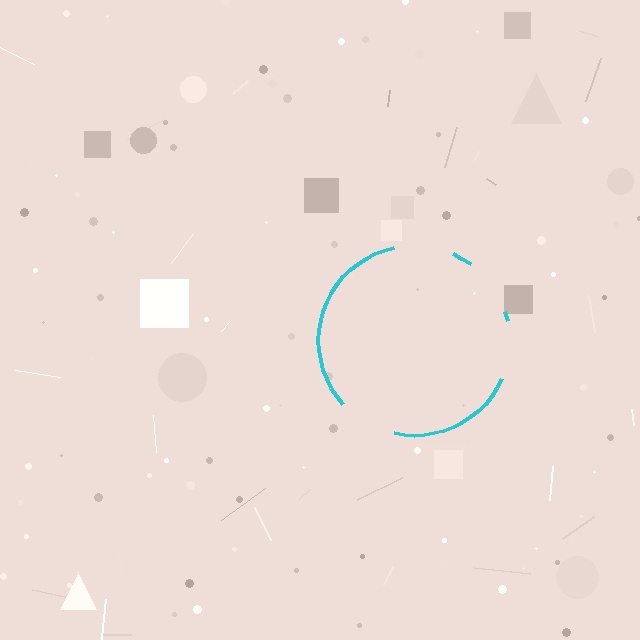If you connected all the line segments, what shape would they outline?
They would outline a circle.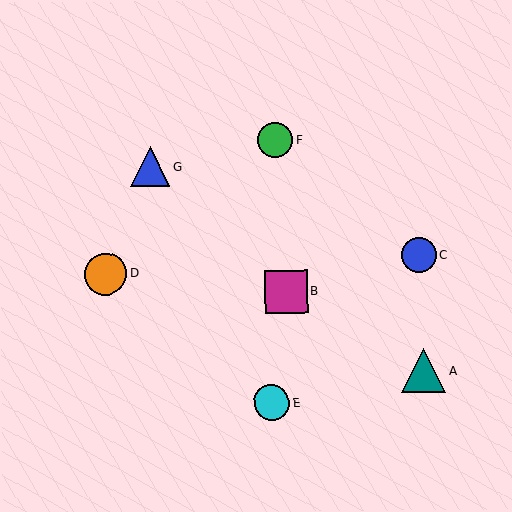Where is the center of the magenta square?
The center of the magenta square is at (286, 292).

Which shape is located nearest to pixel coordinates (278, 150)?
The green circle (labeled F) at (275, 140) is nearest to that location.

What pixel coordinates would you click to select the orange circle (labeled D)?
Click at (106, 274) to select the orange circle D.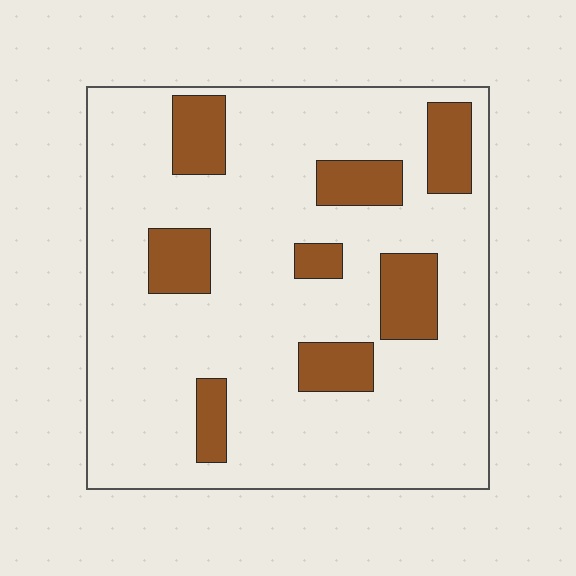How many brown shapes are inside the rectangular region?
8.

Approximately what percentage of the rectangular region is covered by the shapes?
Approximately 20%.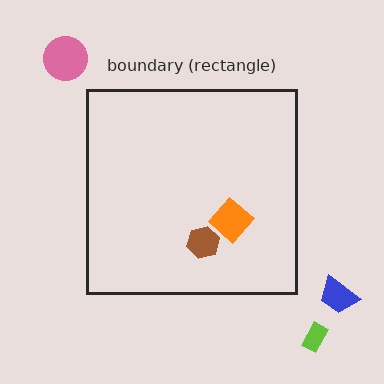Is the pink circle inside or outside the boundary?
Outside.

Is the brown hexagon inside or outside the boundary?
Inside.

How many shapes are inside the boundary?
2 inside, 3 outside.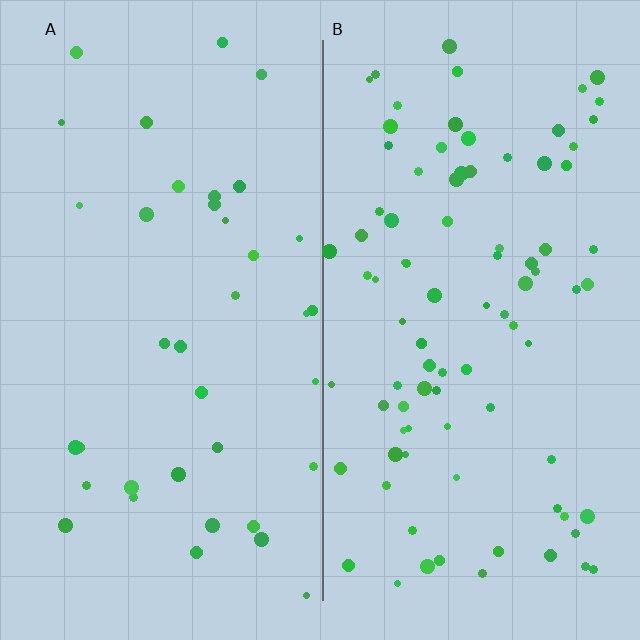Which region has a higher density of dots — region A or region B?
B (the right).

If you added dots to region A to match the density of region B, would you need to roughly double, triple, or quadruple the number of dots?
Approximately double.